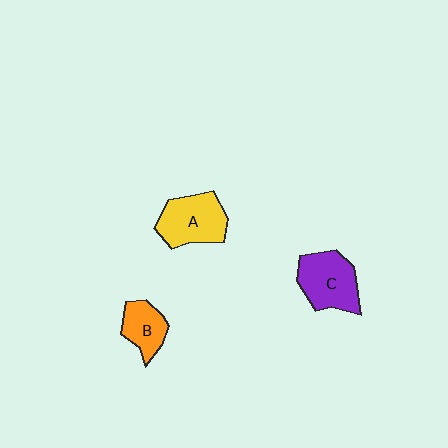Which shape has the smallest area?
Shape B (orange).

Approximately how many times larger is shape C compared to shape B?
Approximately 1.6 times.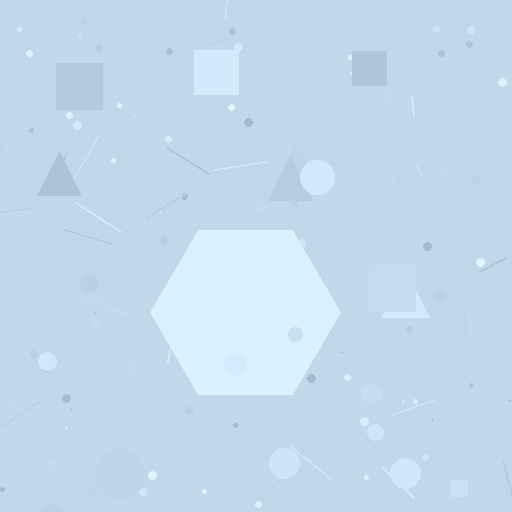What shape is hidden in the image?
A hexagon is hidden in the image.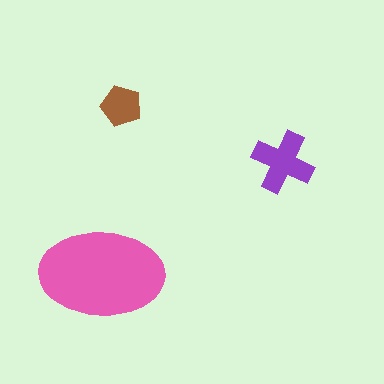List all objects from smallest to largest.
The brown pentagon, the purple cross, the pink ellipse.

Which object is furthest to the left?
The pink ellipse is leftmost.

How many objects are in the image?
There are 3 objects in the image.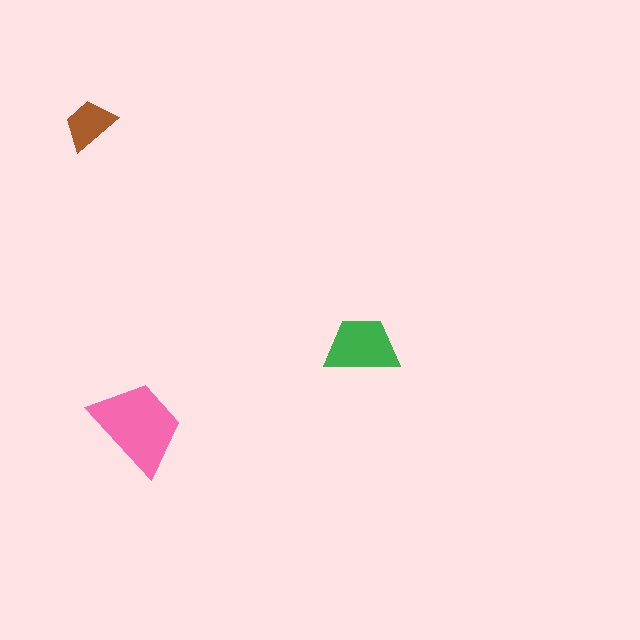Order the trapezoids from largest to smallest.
the pink one, the green one, the brown one.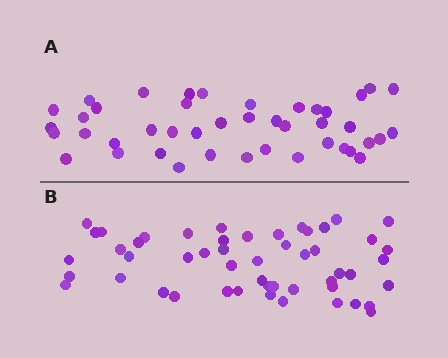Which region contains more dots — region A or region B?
Region B (the bottom region) has more dots.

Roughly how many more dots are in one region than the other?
Region B has roughly 8 or so more dots than region A.